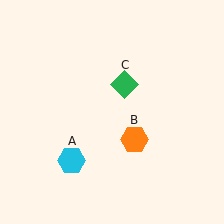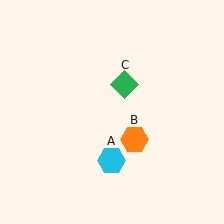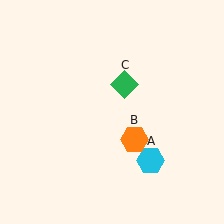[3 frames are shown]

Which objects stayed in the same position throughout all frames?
Orange hexagon (object B) and green diamond (object C) remained stationary.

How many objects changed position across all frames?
1 object changed position: cyan hexagon (object A).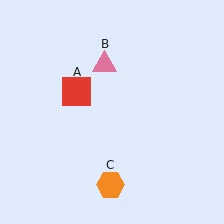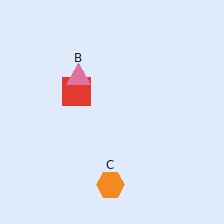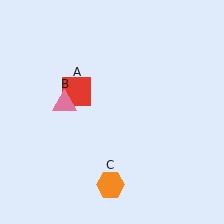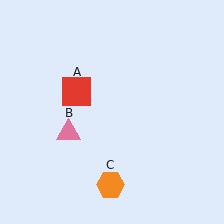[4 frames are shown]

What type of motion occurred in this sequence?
The pink triangle (object B) rotated counterclockwise around the center of the scene.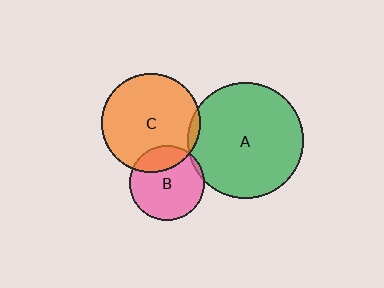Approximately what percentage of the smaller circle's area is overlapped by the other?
Approximately 5%.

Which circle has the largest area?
Circle A (green).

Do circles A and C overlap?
Yes.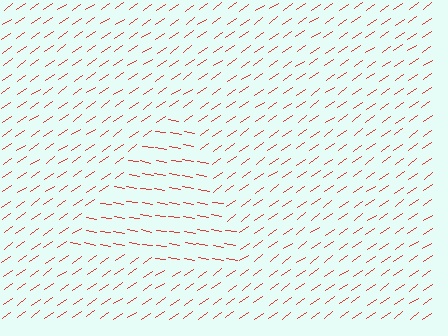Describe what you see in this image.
The image is filled with small red line segments. A triangle region in the image has lines oriented differently from the surrounding lines, creating a visible texture boundary.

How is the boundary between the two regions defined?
The boundary is defined purely by a change in line orientation (approximately 45 degrees difference). All lines are the same color and thickness.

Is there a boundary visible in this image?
Yes, there is a texture boundary formed by a change in line orientation.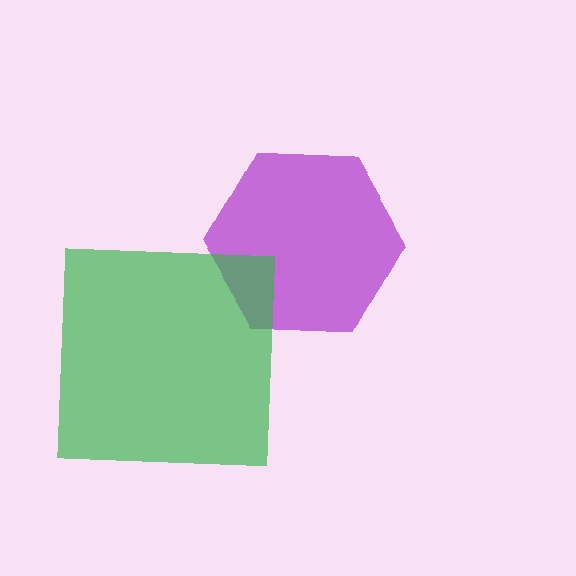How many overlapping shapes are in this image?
There are 2 overlapping shapes in the image.